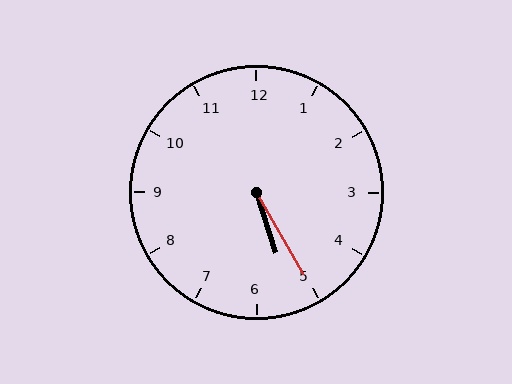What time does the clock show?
5:25.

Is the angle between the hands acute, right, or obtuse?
It is acute.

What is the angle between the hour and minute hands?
Approximately 12 degrees.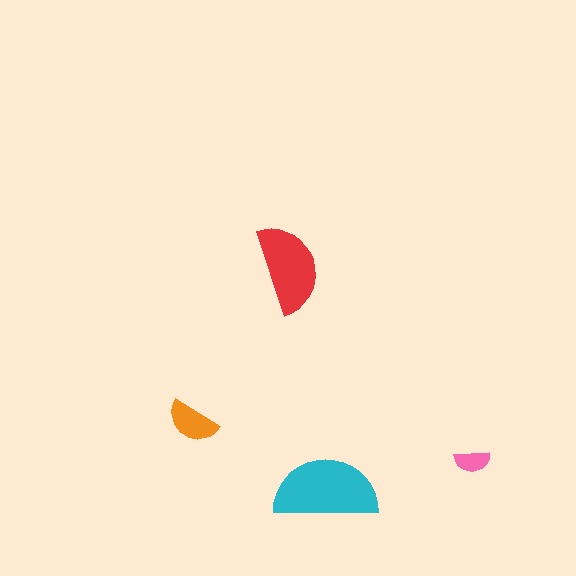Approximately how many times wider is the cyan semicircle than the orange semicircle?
About 2 times wider.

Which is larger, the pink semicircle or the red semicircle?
The red one.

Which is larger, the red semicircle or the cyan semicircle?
The cyan one.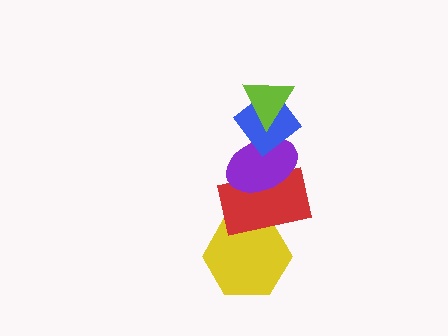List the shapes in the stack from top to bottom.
From top to bottom: the lime triangle, the blue diamond, the purple ellipse, the red rectangle, the yellow hexagon.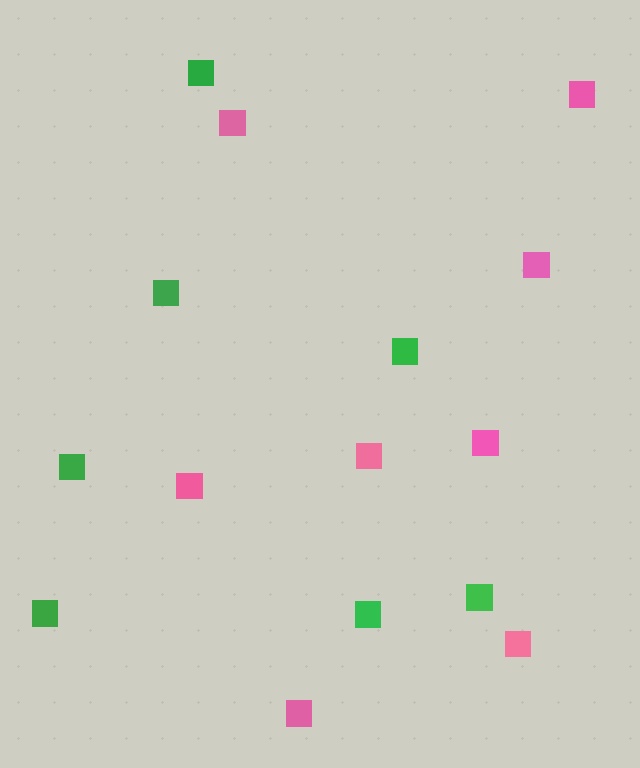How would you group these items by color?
There are 2 groups: one group of pink squares (8) and one group of green squares (7).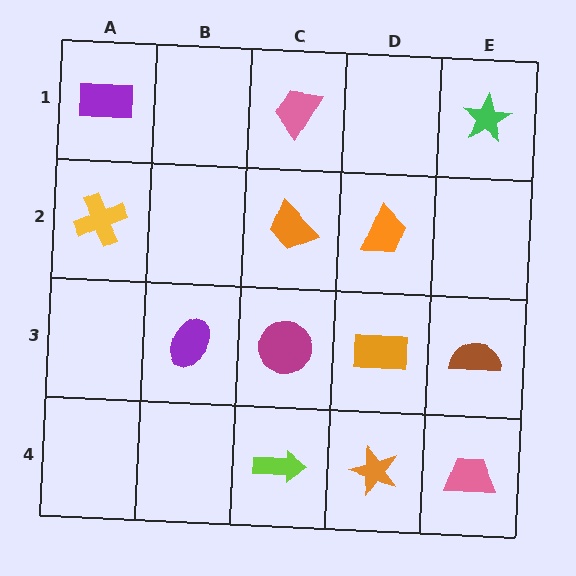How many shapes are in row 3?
4 shapes.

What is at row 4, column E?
A pink trapezoid.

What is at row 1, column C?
A pink trapezoid.